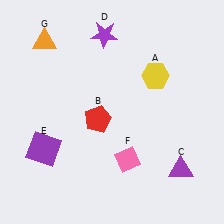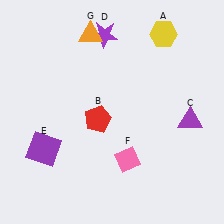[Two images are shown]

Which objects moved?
The objects that moved are: the yellow hexagon (A), the purple triangle (C), the orange triangle (G).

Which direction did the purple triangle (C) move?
The purple triangle (C) moved up.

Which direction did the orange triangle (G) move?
The orange triangle (G) moved right.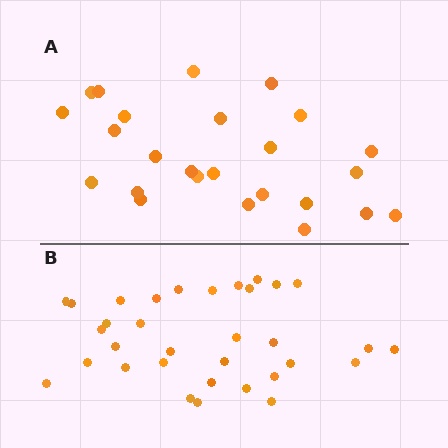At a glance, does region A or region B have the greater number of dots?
Region B (the bottom region) has more dots.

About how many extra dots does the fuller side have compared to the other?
Region B has roughly 8 or so more dots than region A.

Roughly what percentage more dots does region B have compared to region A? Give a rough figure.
About 30% more.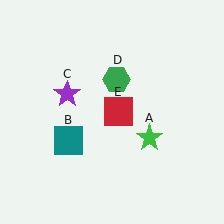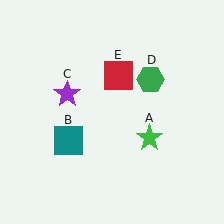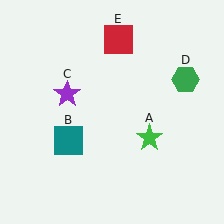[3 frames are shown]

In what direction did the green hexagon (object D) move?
The green hexagon (object D) moved right.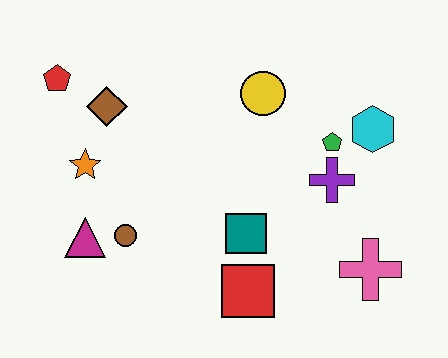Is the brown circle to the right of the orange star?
Yes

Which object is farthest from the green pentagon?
The red pentagon is farthest from the green pentagon.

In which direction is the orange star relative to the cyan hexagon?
The orange star is to the left of the cyan hexagon.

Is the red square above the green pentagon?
No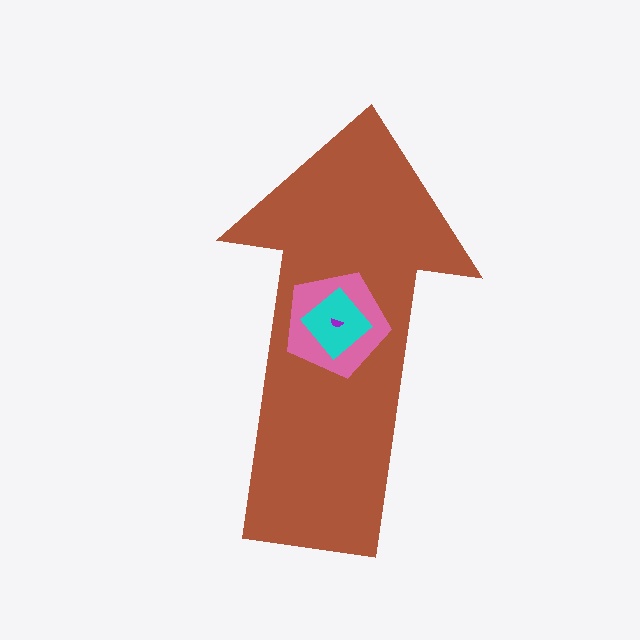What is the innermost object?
The purple semicircle.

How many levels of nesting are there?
4.